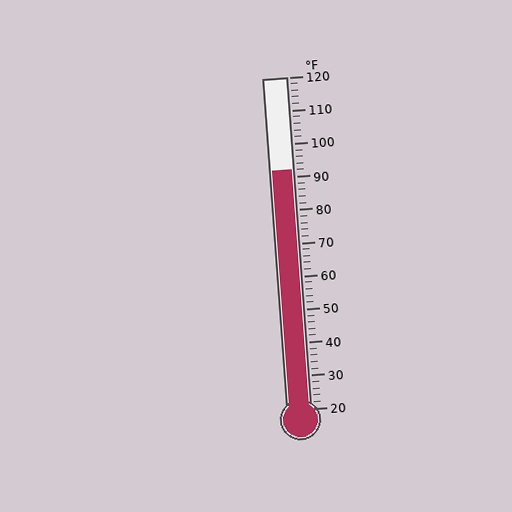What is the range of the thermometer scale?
The thermometer scale ranges from 20°F to 120°F.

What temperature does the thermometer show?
The thermometer shows approximately 92°F.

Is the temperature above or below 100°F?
The temperature is below 100°F.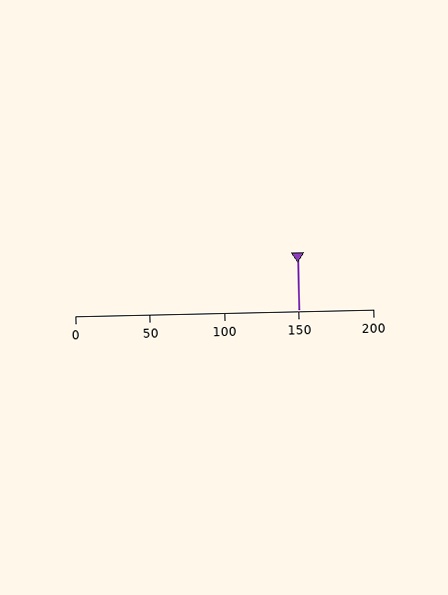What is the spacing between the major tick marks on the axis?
The major ticks are spaced 50 apart.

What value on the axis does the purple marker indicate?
The marker indicates approximately 150.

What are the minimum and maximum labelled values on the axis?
The axis runs from 0 to 200.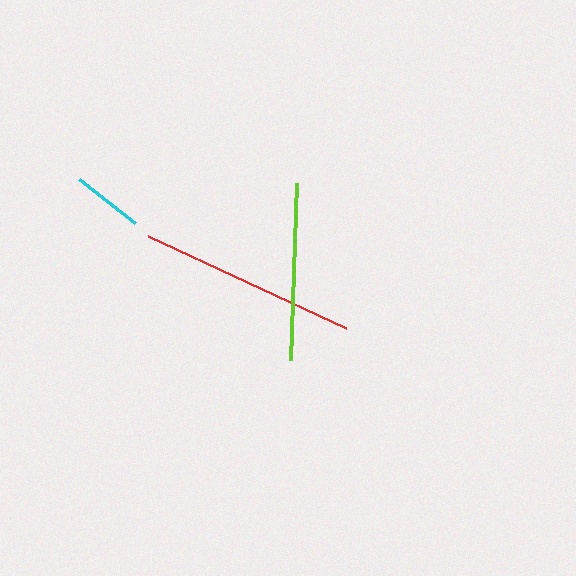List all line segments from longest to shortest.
From longest to shortest: red, lime, cyan.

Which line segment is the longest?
The red line is the longest at approximately 218 pixels.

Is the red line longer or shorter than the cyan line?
The red line is longer than the cyan line.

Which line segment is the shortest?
The cyan line is the shortest at approximately 71 pixels.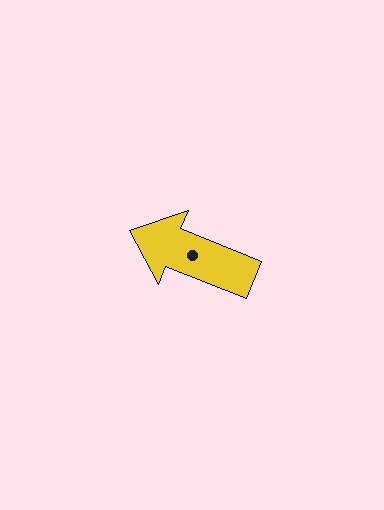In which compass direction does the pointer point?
West.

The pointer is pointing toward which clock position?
Roughly 10 o'clock.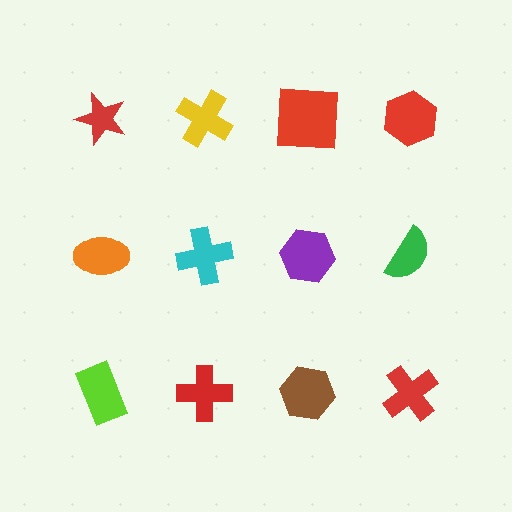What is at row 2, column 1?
An orange ellipse.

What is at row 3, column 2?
A red cross.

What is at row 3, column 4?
A red cross.